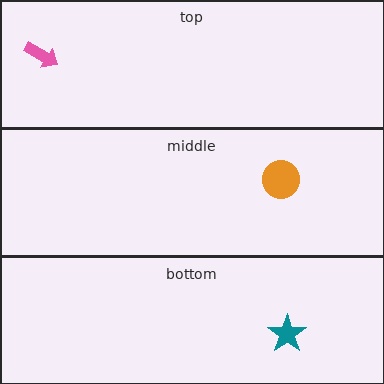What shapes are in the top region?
The pink arrow.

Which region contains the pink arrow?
The top region.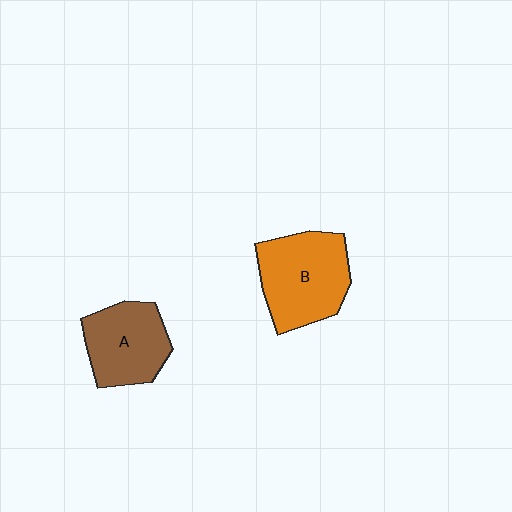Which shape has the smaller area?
Shape A (brown).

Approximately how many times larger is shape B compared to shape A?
Approximately 1.2 times.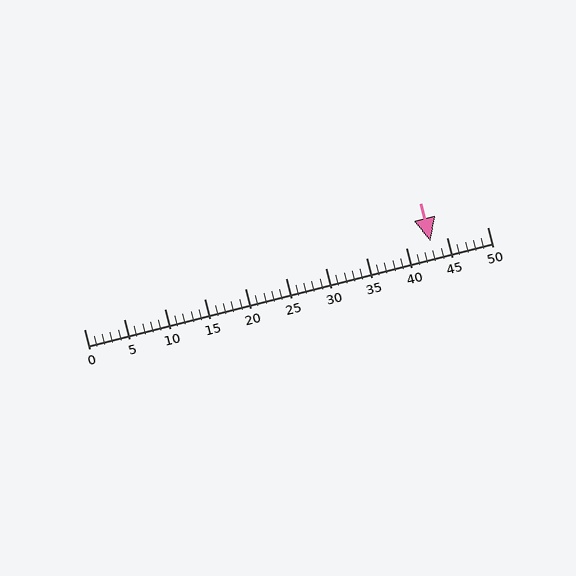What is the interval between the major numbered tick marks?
The major tick marks are spaced 5 units apart.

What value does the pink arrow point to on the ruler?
The pink arrow points to approximately 43.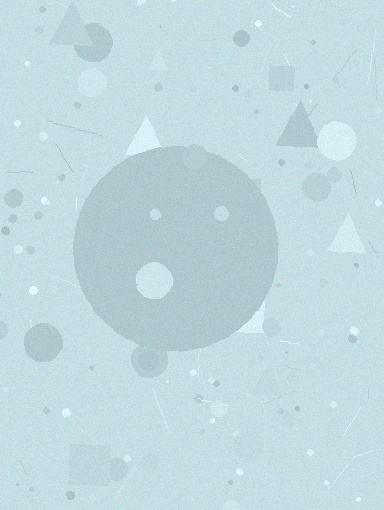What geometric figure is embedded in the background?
A circle is embedded in the background.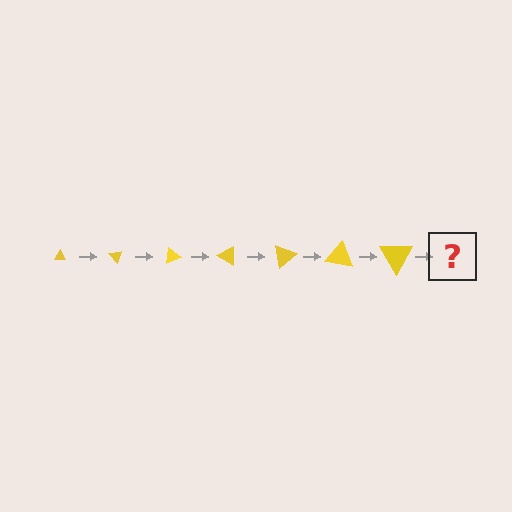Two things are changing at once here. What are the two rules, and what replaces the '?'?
The two rules are that the triangle grows larger each step and it rotates 50 degrees each step. The '?' should be a triangle, larger than the previous one and rotated 350 degrees from the start.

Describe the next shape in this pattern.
It should be a triangle, larger than the previous one and rotated 350 degrees from the start.